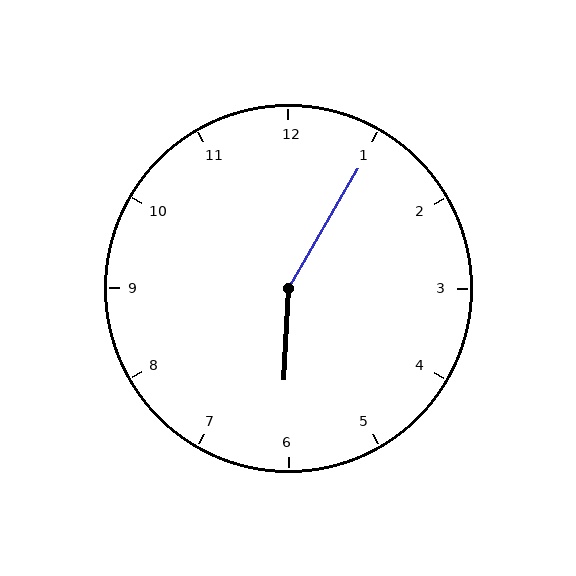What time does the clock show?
6:05.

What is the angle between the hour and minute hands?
Approximately 152 degrees.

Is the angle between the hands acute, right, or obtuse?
It is obtuse.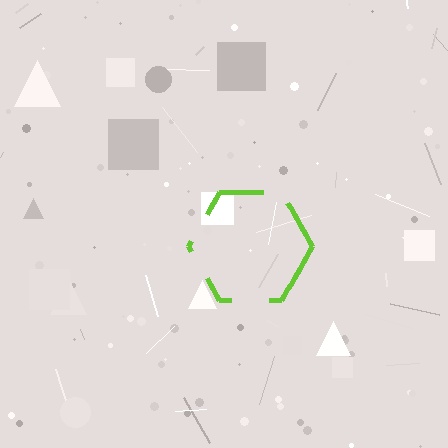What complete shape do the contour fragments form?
The contour fragments form a hexagon.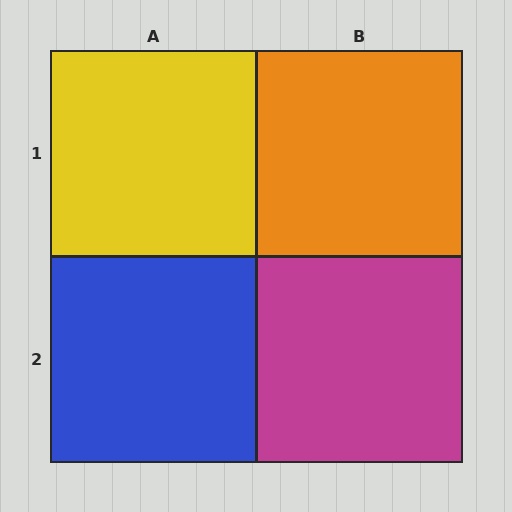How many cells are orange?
1 cell is orange.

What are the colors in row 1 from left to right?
Yellow, orange.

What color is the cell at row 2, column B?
Magenta.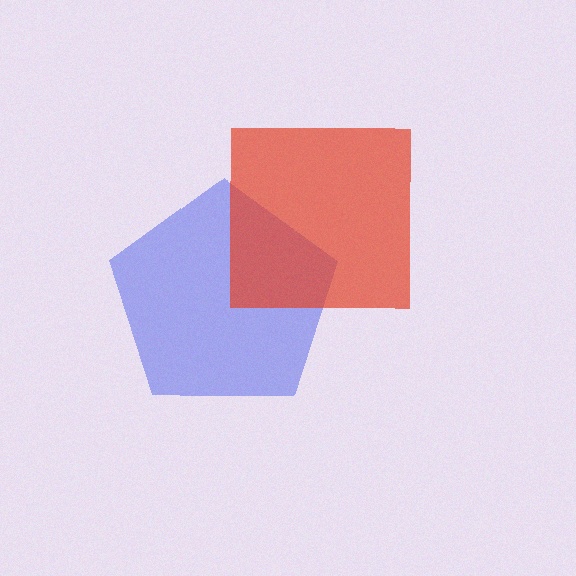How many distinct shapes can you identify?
There are 2 distinct shapes: a blue pentagon, a red square.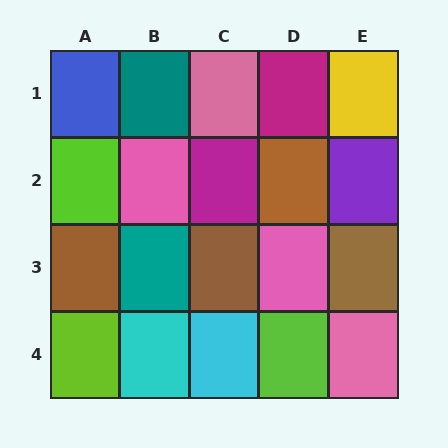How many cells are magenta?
2 cells are magenta.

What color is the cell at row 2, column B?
Pink.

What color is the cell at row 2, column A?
Lime.